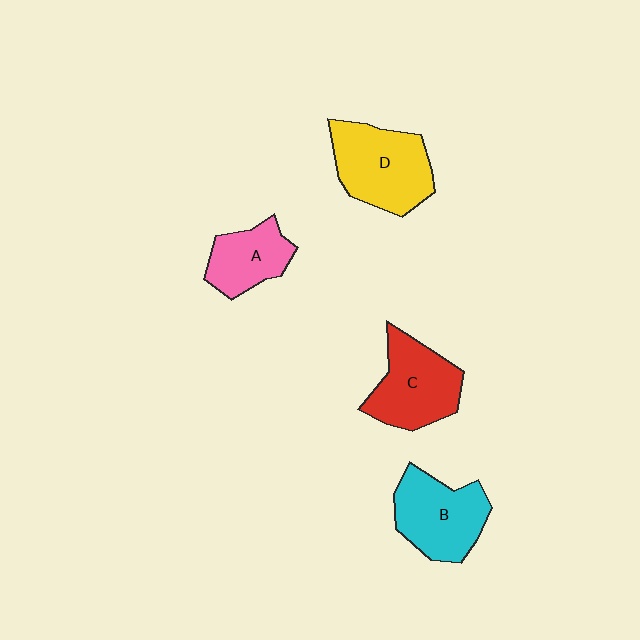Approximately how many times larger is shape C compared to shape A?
Approximately 1.4 times.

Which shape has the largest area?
Shape D (yellow).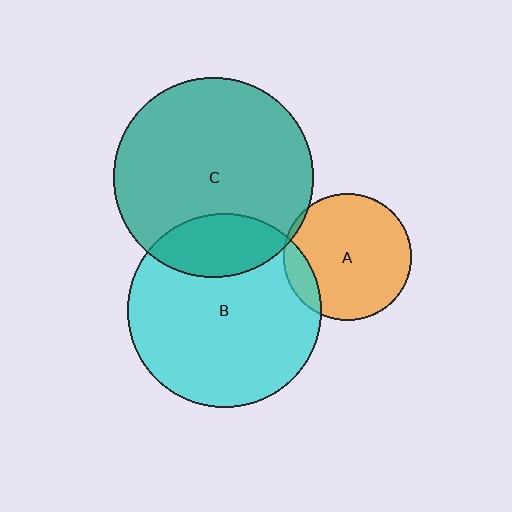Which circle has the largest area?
Circle C (teal).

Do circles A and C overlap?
Yes.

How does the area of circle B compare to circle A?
Approximately 2.3 times.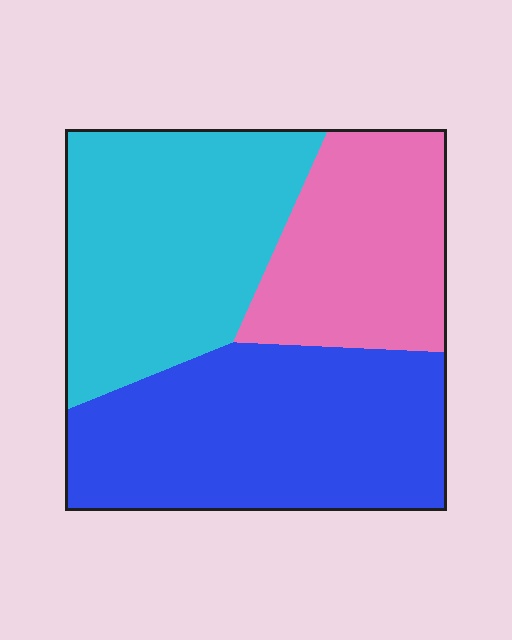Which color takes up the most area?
Blue, at roughly 40%.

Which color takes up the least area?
Pink, at roughly 25%.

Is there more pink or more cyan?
Cyan.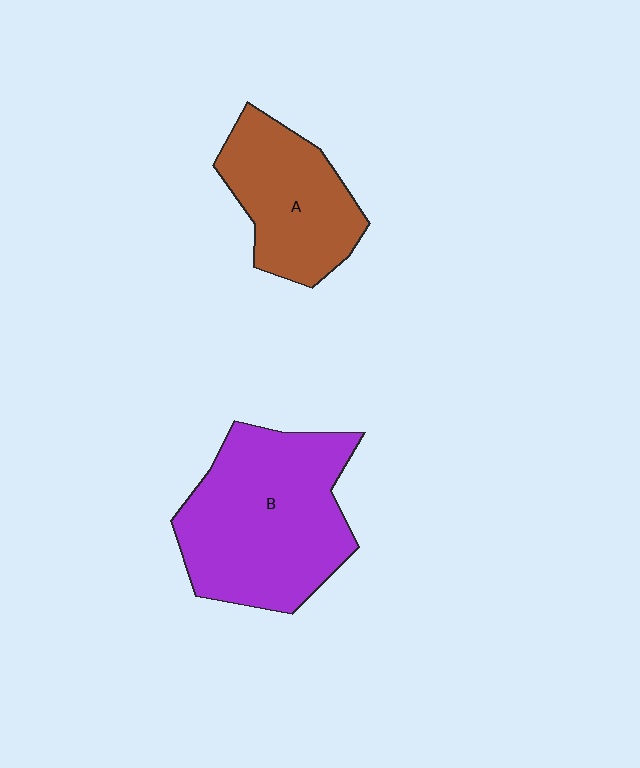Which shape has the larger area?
Shape B (purple).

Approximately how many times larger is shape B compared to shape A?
Approximately 1.6 times.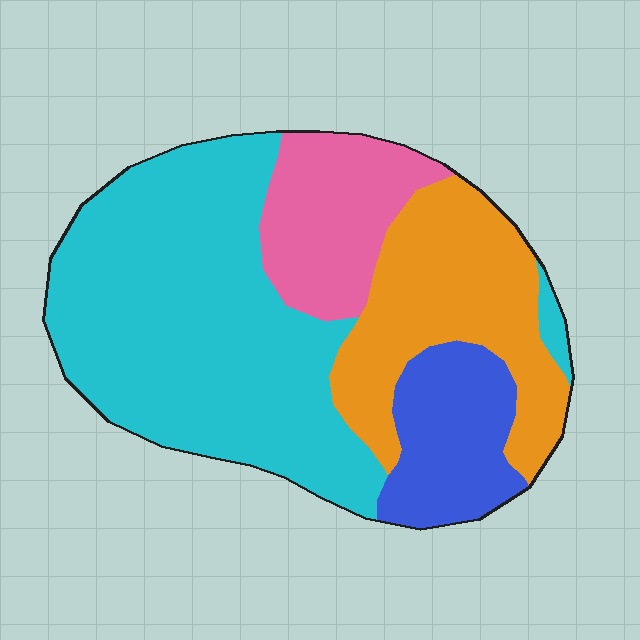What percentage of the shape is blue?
Blue covers roughly 15% of the shape.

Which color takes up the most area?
Cyan, at roughly 50%.